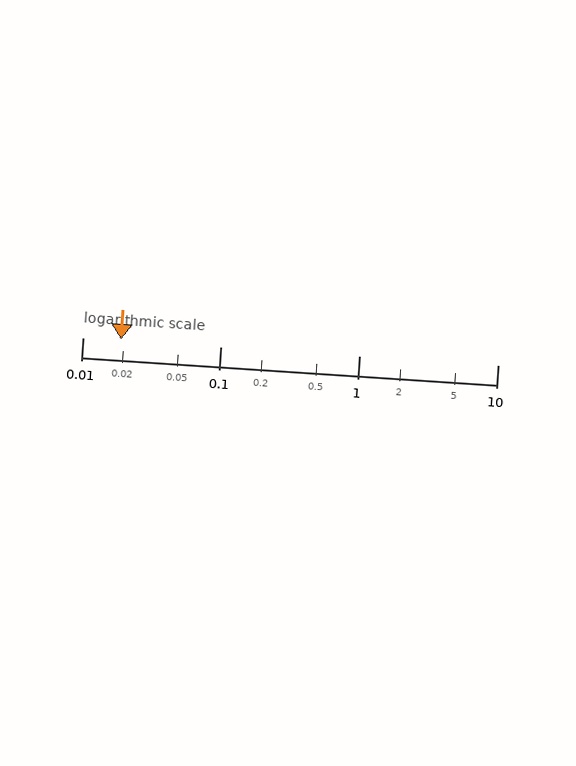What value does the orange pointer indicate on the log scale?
The pointer indicates approximately 0.019.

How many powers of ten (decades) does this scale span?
The scale spans 3 decades, from 0.01 to 10.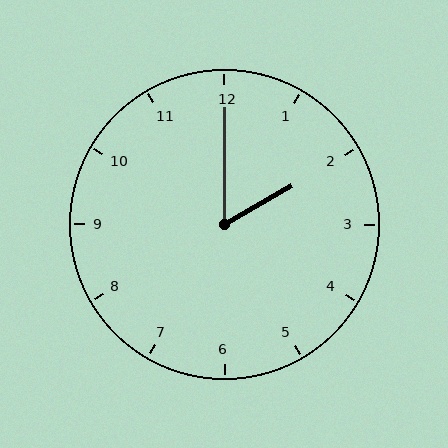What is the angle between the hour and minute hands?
Approximately 60 degrees.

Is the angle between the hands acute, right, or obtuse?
It is acute.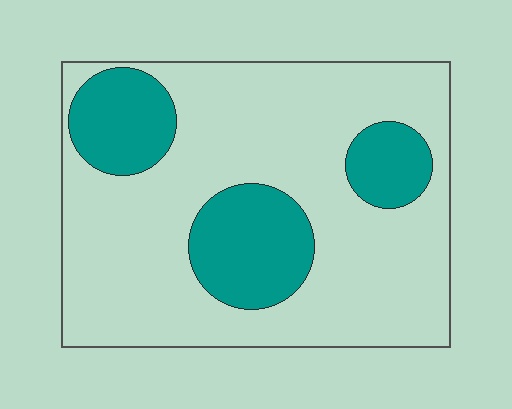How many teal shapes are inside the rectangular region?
3.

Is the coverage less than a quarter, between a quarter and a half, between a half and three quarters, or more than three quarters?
Between a quarter and a half.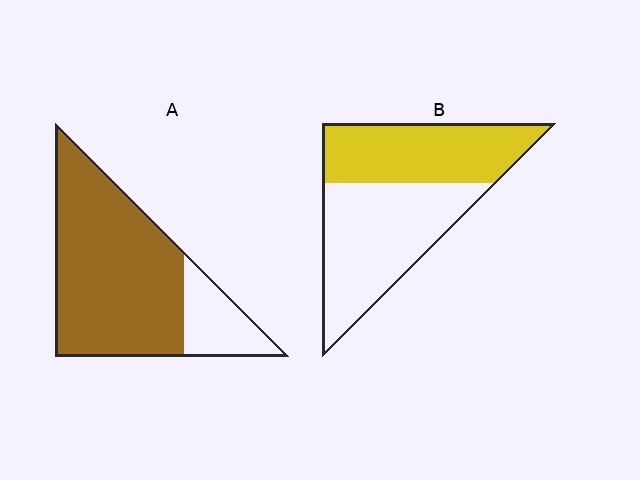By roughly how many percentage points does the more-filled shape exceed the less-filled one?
By roughly 35 percentage points (A over B).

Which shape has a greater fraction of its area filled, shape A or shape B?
Shape A.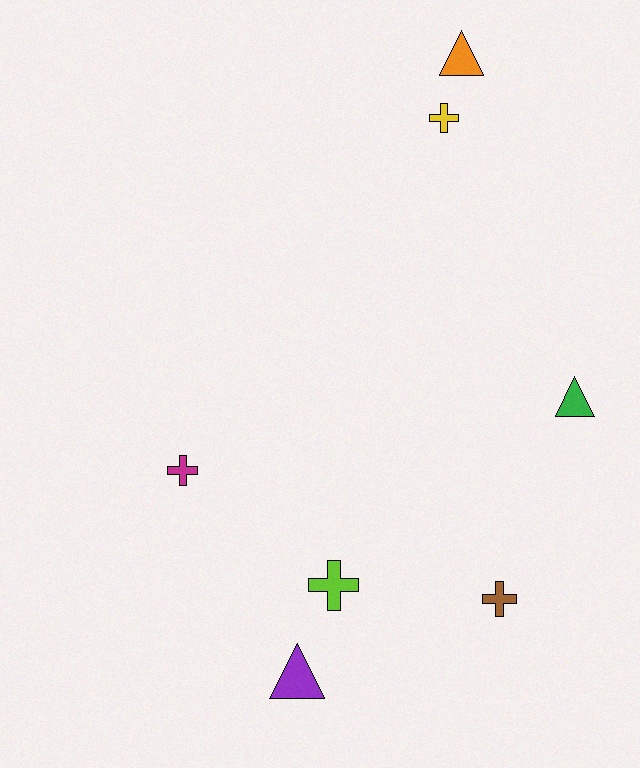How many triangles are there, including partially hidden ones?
There are 3 triangles.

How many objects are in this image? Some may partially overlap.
There are 7 objects.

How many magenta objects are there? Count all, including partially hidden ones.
There is 1 magenta object.